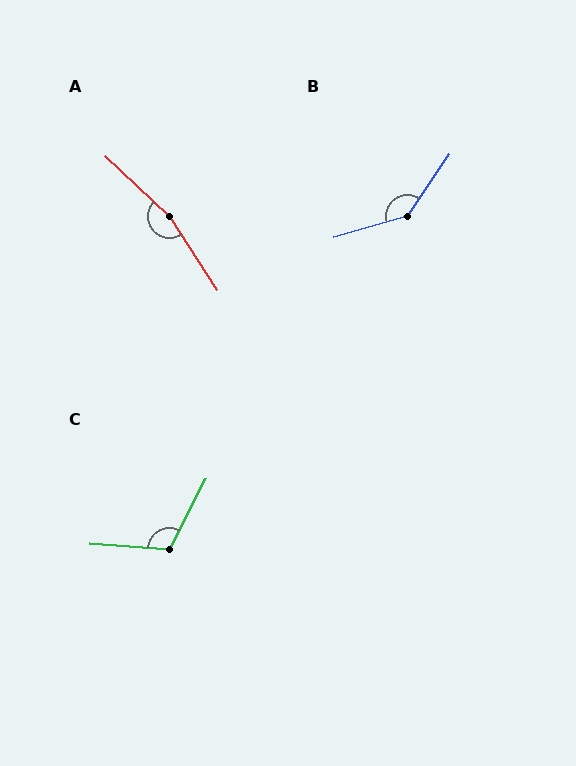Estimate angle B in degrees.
Approximately 140 degrees.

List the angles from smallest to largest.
C (113°), B (140°), A (166°).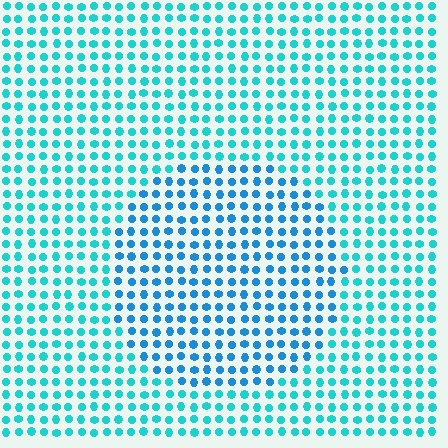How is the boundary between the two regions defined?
The boundary is defined purely by a slight shift in hue (about 26 degrees). Spacing, size, and orientation are identical on both sides.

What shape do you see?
I see a circle.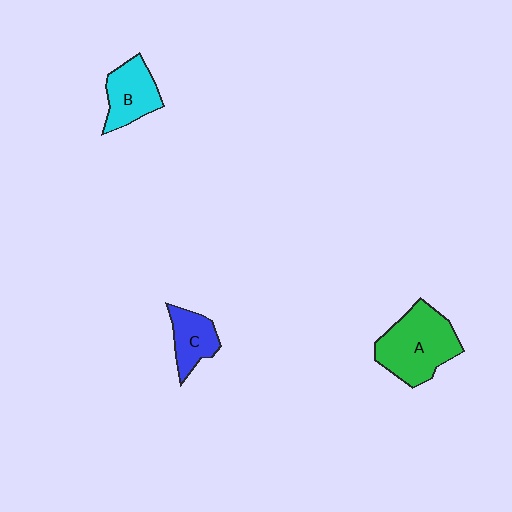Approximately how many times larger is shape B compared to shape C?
Approximately 1.2 times.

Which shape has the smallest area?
Shape C (blue).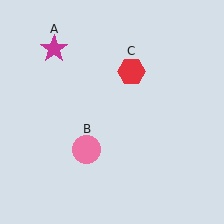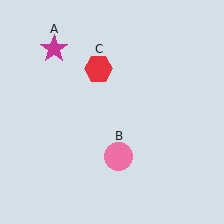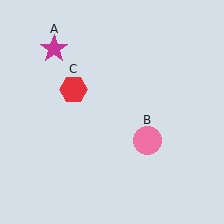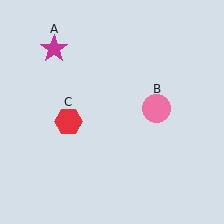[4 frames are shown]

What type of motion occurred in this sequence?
The pink circle (object B), red hexagon (object C) rotated counterclockwise around the center of the scene.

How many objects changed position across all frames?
2 objects changed position: pink circle (object B), red hexagon (object C).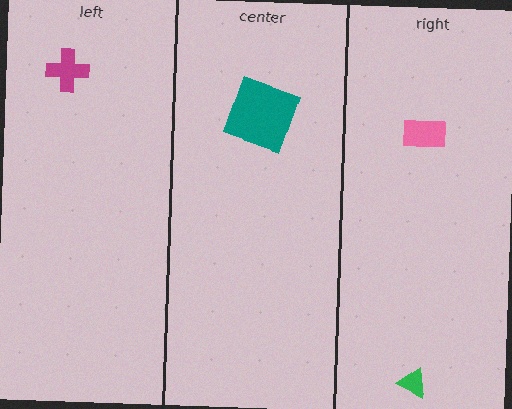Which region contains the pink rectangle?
The right region.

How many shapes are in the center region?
1.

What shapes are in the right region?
The green triangle, the pink rectangle.